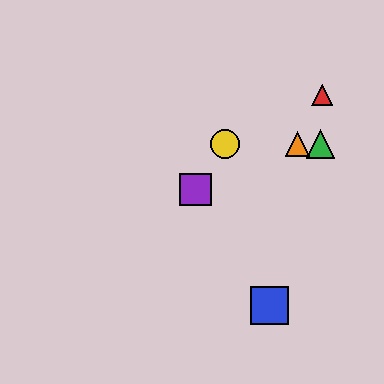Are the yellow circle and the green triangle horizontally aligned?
Yes, both are at y≈144.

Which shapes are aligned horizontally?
The green triangle, the yellow circle, the orange triangle are aligned horizontally.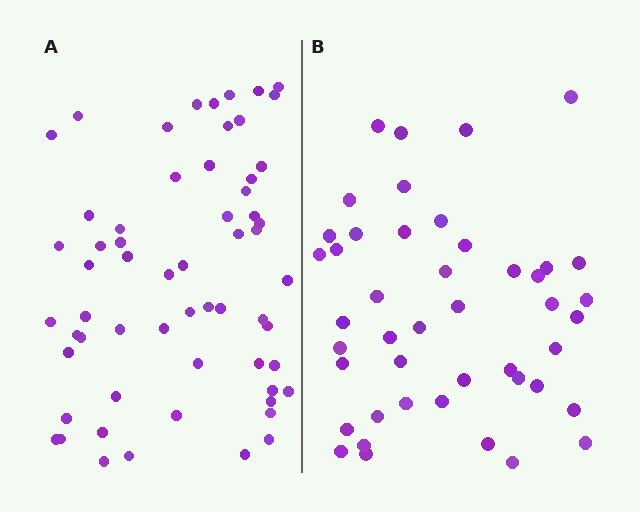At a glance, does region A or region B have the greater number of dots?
Region A (the left region) has more dots.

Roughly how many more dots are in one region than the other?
Region A has approximately 15 more dots than region B.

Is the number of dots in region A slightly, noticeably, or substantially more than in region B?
Region A has noticeably more, but not dramatically so. The ratio is roughly 1.3 to 1.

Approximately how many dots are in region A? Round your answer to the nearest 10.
About 60 dots.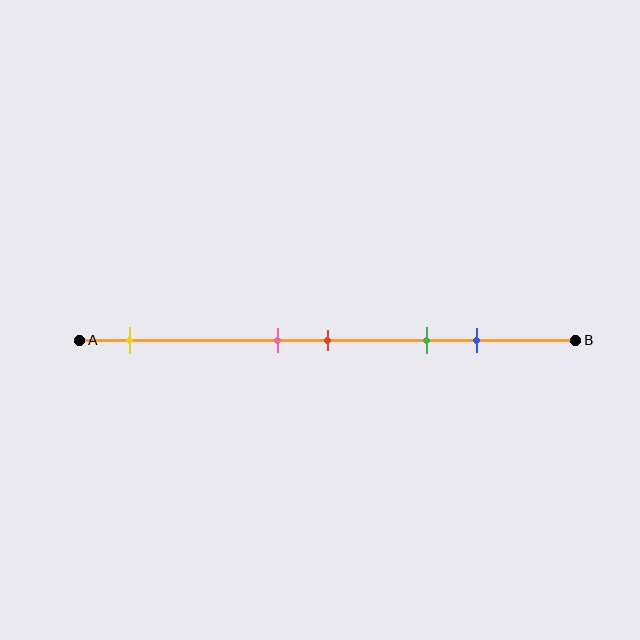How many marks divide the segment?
There are 5 marks dividing the segment.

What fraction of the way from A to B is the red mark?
The red mark is approximately 50% (0.5) of the way from A to B.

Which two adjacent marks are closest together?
The pink and red marks are the closest adjacent pair.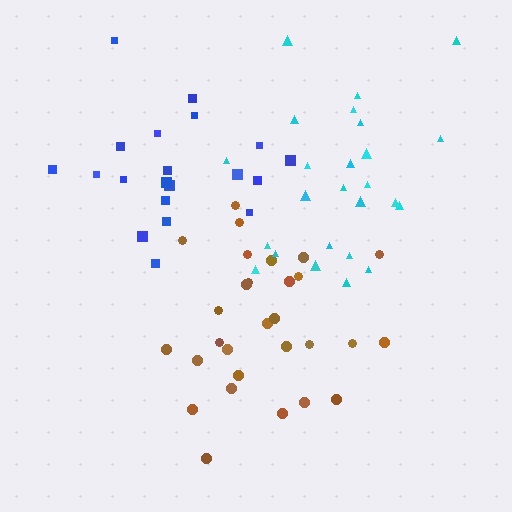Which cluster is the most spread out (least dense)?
Blue.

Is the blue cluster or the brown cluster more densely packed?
Brown.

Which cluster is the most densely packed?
Brown.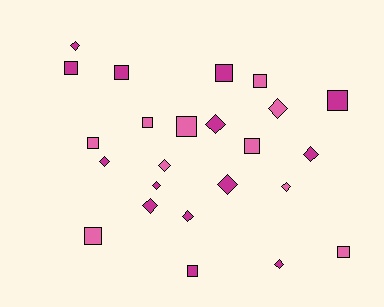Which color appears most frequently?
Magenta, with 14 objects.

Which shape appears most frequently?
Square, with 12 objects.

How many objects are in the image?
There are 24 objects.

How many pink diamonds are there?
There are 3 pink diamonds.